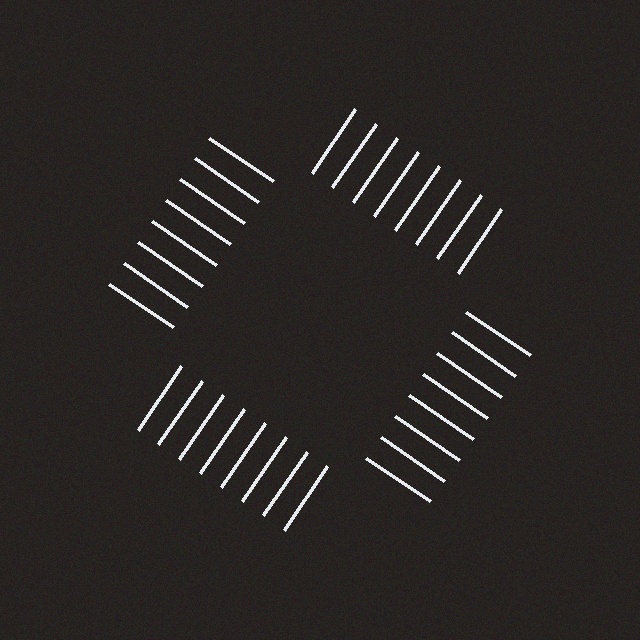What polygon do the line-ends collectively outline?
An illusory square — the line segments terminate on its edges but no continuous stroke is drawn.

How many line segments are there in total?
32 — 8 along each of the 4 edges.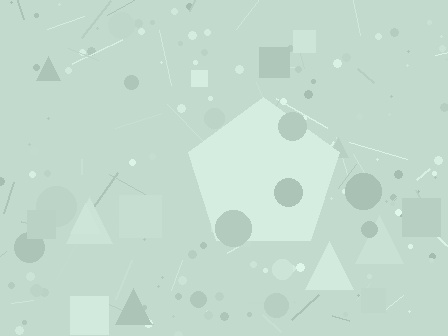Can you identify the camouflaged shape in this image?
The camouflaged shape is a pentagon.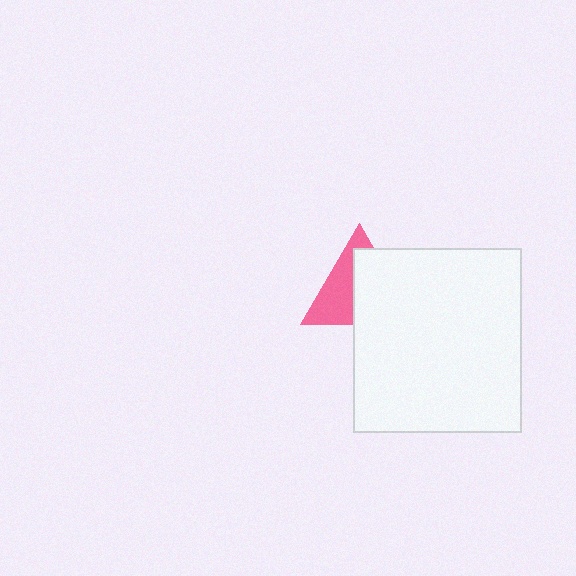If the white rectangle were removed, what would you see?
You would see the complete pink triangle.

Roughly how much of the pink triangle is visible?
About half of it is visible (roughly 46%).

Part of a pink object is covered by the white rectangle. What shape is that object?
It is a triangle.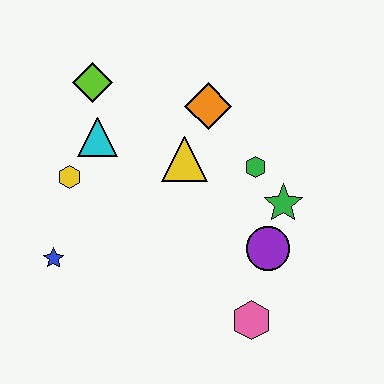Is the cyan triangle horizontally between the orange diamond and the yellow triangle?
No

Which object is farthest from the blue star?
The green star is farthest from the blue star.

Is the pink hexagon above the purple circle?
No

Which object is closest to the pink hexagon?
The purple circle is closest to the pink hexagon.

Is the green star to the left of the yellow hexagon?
No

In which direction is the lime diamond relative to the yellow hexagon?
The lime diamond is above the yellow hexagon.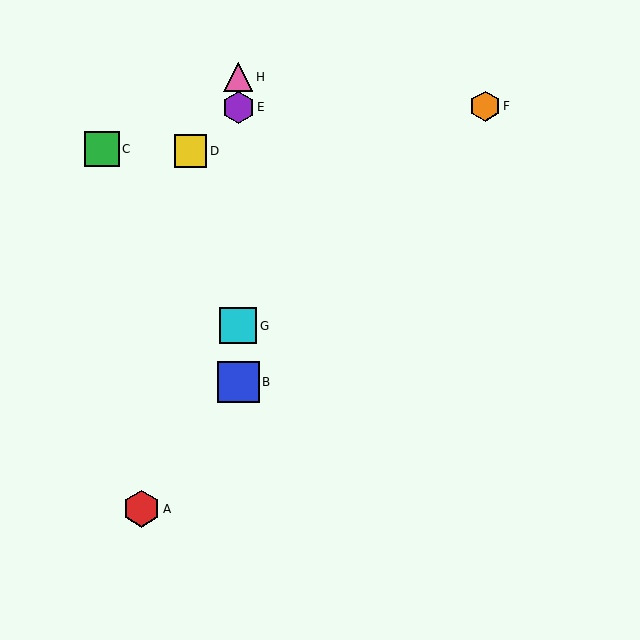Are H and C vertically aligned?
No, H is at x≈238 and C is at x≈102.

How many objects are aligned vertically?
4 objects (B, E, G, H) are aligned vertically.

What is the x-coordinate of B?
Object B is at x≈238.